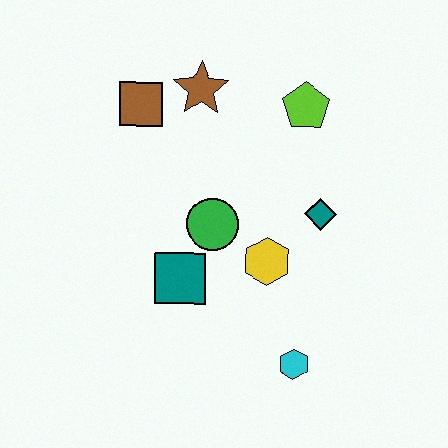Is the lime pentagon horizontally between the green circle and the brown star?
No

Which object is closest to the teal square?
The green circle is closest to the teal square.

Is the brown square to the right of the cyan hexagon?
No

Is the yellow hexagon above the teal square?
Yes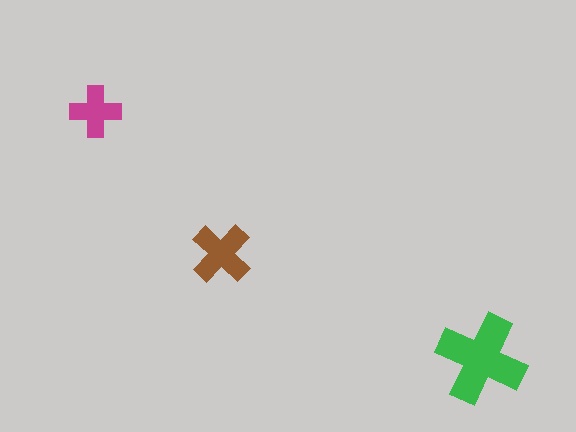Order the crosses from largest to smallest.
the green one, the brown one, the magenta one.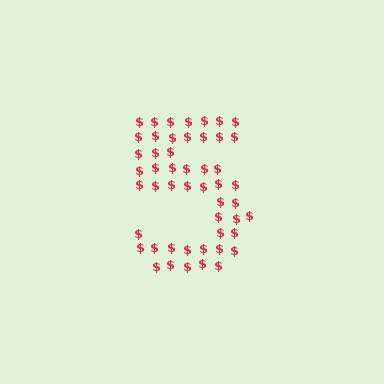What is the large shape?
The large shape is the digit 5.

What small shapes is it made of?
It is made of small dollar signs.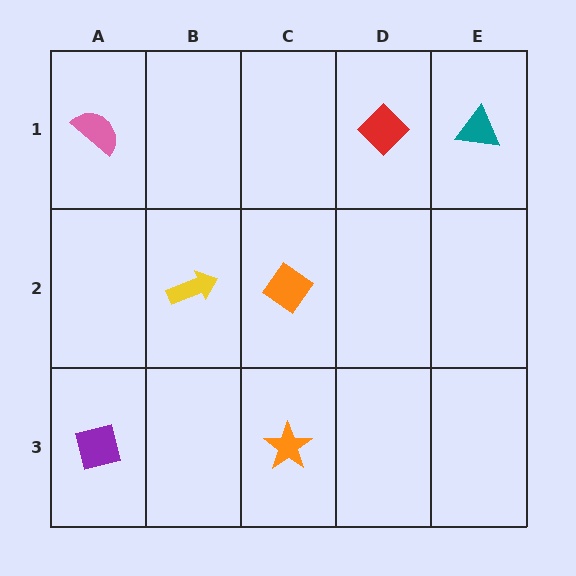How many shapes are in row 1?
3 shapes.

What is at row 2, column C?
An orange diamond.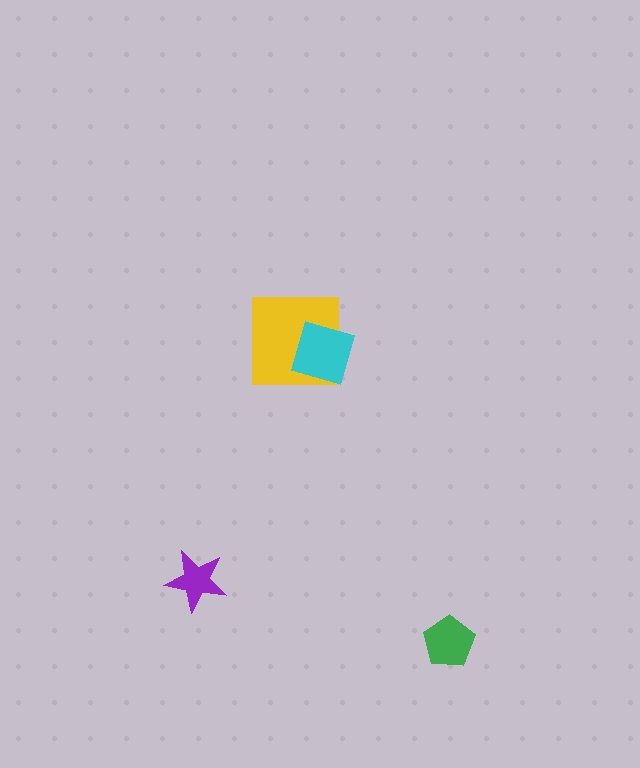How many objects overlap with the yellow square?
1 object overlaps with the yellow square.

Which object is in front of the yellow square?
The cyan square is in front of the yellow square.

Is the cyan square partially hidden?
No, no other shape covers it.